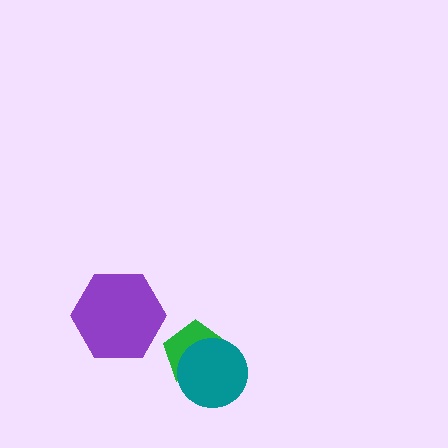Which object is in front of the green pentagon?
The teal circle is in front of the green pentagon.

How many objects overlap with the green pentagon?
1 object overlaps with the green pentagon.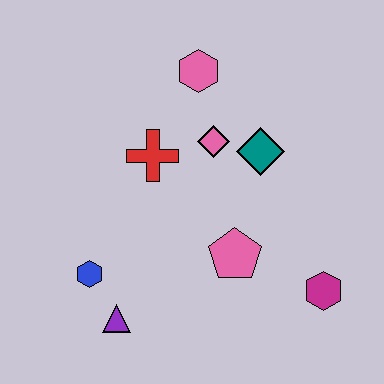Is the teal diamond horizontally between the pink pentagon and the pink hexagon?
No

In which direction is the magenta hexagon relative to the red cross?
The magenta hexagon is to the right of the red cross.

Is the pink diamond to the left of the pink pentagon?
Yes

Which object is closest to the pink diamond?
The teal diamond is closest to the pink diamond.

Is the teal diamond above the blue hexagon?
Yes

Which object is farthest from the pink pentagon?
The pink hexagon is farthest from the pink pentagon.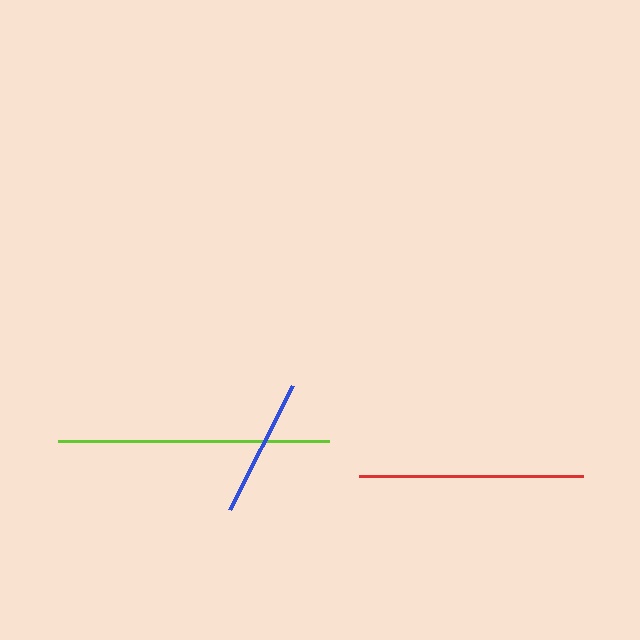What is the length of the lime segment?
The lime segment is approximately 271 pixels long.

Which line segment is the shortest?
The blue line is the shortest at approximately 140 pixels.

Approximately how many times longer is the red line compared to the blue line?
The red line is approximately 1.6 times the length of the blue line.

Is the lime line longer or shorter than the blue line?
The lime line is longer than the blue line.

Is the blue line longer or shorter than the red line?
The red line is longer than the blue line.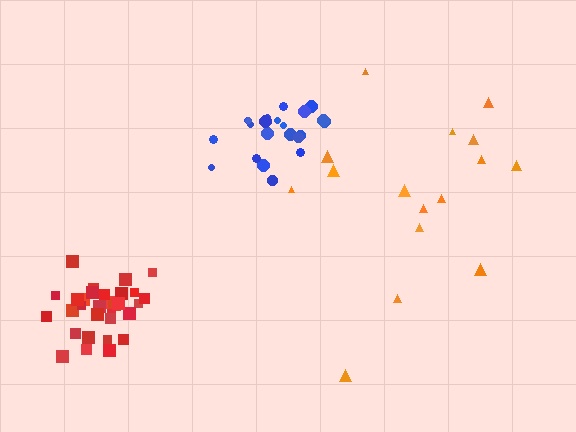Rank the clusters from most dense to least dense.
red, blue, orange.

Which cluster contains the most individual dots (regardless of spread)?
Red (31).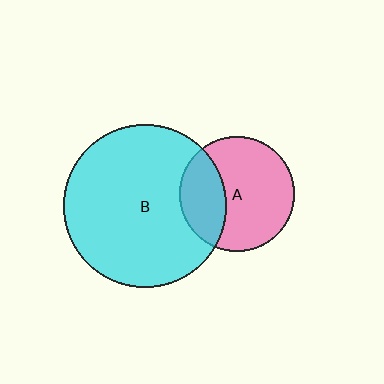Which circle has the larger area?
Circle B (cyan).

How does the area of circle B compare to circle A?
Approximately 2.0 times.